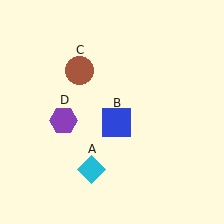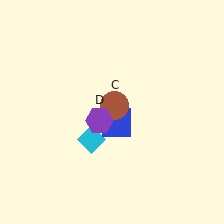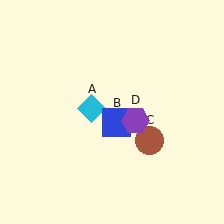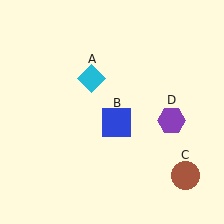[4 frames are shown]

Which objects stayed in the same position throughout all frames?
Blue square (object B) remained stationary.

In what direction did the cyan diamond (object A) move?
The cyan diamond (object A) moved up.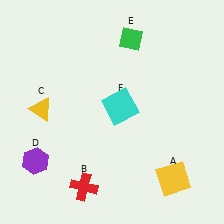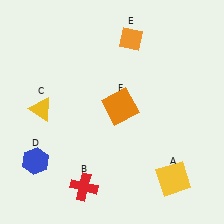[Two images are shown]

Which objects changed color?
D changed from purple to blue. E changed from green to orange. F changed from cyan to orange.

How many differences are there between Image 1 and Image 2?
There are 3 differences between the two images.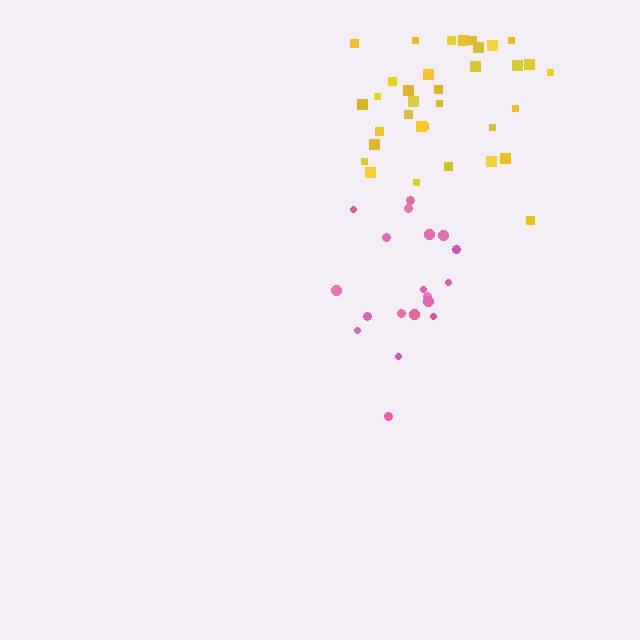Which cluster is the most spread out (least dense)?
Yellow.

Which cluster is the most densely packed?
Pink.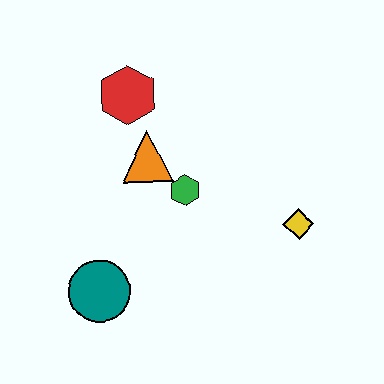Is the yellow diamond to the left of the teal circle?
No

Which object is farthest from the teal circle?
The yellow diamond is farthest from the teal circle.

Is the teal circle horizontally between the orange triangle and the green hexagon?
No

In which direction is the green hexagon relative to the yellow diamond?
The green hexagon is to the left of the yellow diamond.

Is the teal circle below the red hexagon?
Yes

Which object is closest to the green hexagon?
The orange triangle is closest to the green hexagon.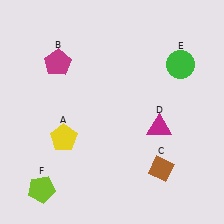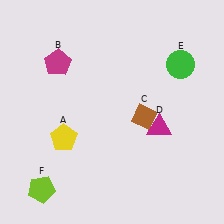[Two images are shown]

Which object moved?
The brown diamond (C) moved up.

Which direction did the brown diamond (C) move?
The brown diamond (C) moved up.